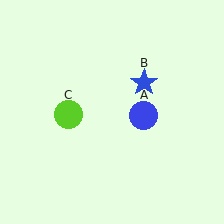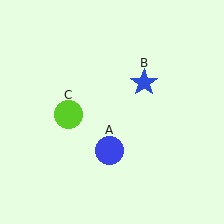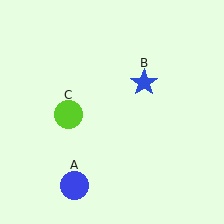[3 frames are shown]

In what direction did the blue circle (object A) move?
The blue circle (object A) moved down and to the left.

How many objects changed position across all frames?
1 object changed position: blue circle (object A).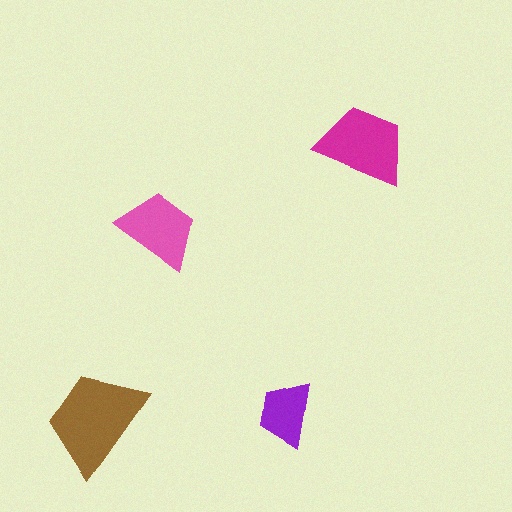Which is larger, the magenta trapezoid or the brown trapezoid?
The brown one.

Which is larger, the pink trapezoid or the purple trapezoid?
The pink one.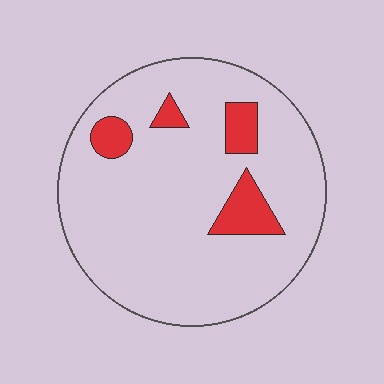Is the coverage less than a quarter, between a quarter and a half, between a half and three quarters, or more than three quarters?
Less than a quarter.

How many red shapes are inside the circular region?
4.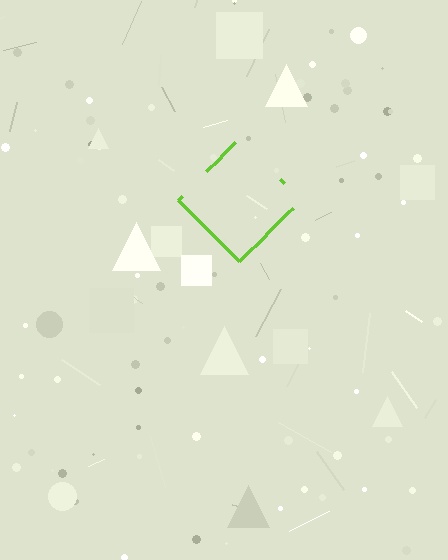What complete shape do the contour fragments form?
The contour fragments form a diamond.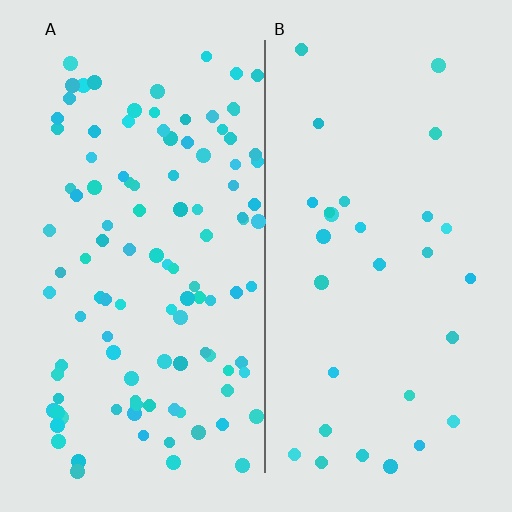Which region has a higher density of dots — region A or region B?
A (the left).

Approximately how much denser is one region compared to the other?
Approximately 3.6× — region A over region B.